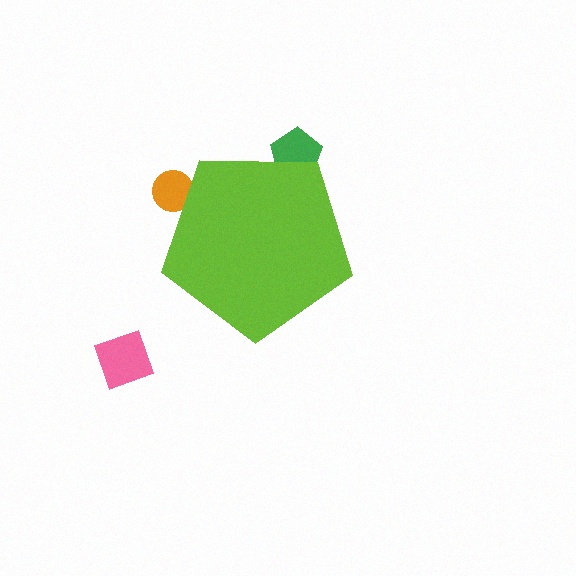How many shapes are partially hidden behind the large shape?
2 shapes are partially hidden.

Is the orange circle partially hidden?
Yes, the orange circle is partially hidden behind the lime pentagon.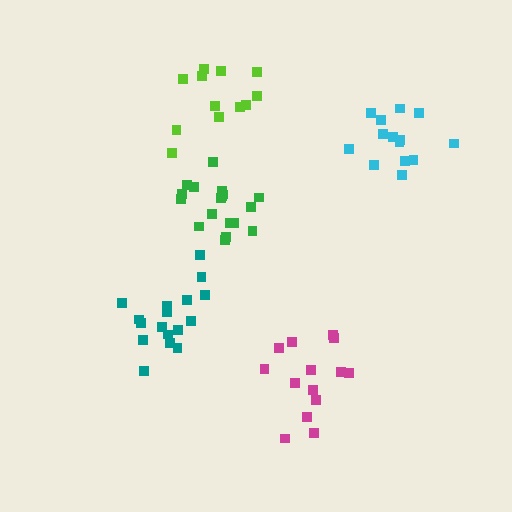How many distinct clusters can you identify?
There are 5 distinct clusters.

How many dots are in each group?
Group 1: 18 dots, Group 2: 14 dots, Group 3: 14 dots, Group 4: 17 dots, Group 5: 12 dots (75 total).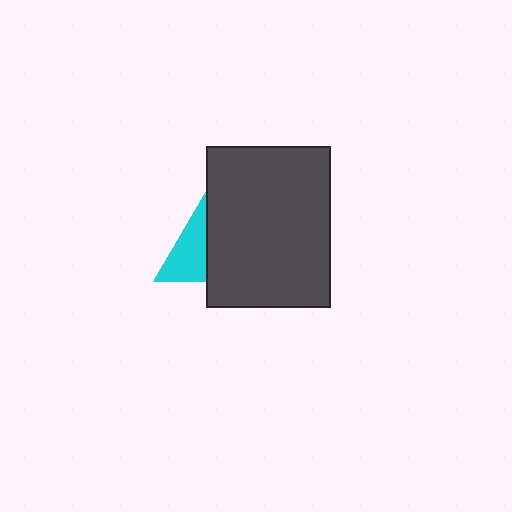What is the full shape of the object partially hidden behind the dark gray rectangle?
The partially hidden object is a cyan triangle.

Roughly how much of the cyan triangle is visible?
A small part of it is visible (roughly 41%).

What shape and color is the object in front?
The object in front is a dark gray rectangle.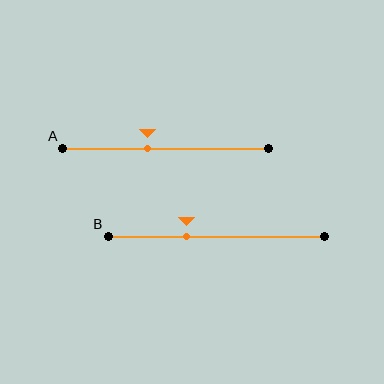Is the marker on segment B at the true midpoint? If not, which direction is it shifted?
No, the marker on segment B is shifted to the left by about 14% of the segment length.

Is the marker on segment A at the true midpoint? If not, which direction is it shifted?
No, the marker on segment A is shifted to the left by about 9% of the segment length.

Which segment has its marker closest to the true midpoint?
Segment A has its marker closest to the true midpoint.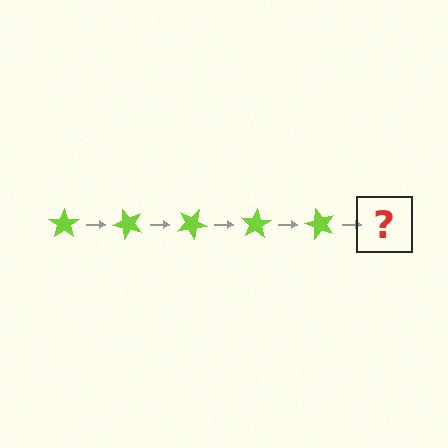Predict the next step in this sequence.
The next step is a lime star rotated 250 degrees.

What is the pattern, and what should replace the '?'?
The pattern is that the star rotates 50 degrees each step. The '?' should be a lime star rotated 250 degrees.